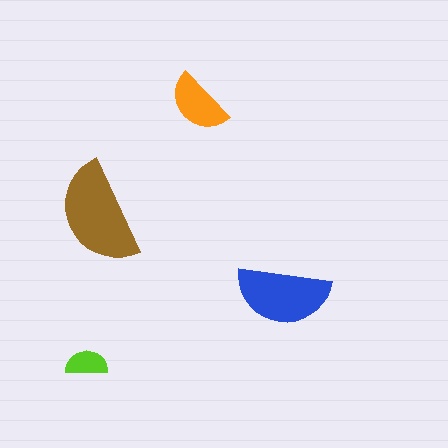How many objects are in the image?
There are 4 objects in the image.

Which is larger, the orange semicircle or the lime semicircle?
The orange one.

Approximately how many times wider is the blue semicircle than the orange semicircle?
About 1.5 times wider.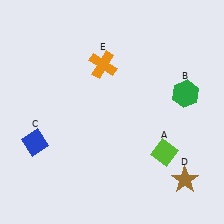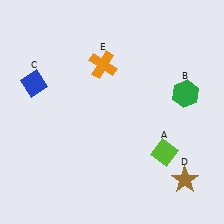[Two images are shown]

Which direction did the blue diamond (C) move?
The blue diamond (C) moved up.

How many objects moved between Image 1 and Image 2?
1 object moved between the two images.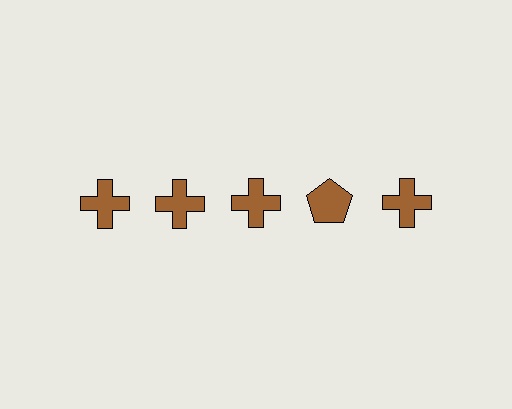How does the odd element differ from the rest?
It has a different shape: pentagon instead of cross.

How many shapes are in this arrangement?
There are 5 shapes arranged in a grid pattern.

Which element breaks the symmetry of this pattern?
The brown pentagon in the top row, second from right column breaks the symmetry. All other shapes are brown crosses.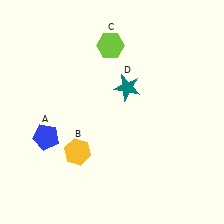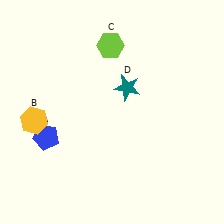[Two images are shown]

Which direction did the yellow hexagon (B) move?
The yellow hexagon (B) moved left.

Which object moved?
The yellow hexagon (B) moved left.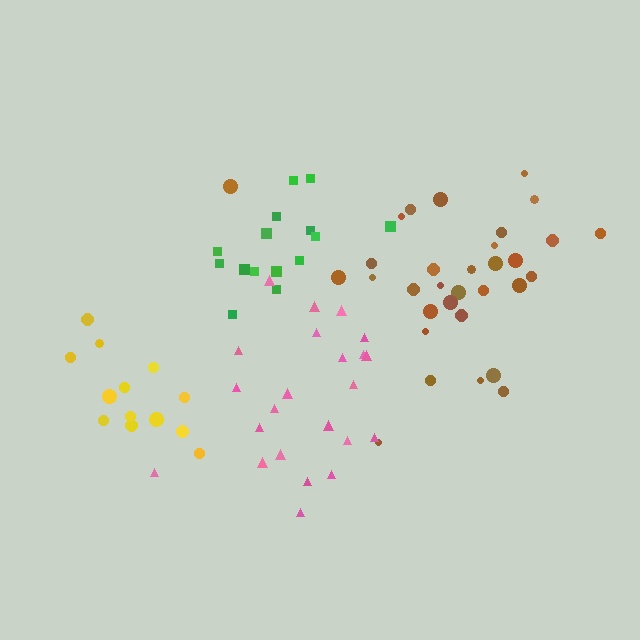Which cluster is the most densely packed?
Pink.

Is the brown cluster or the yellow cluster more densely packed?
Brown.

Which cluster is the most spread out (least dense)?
Green.